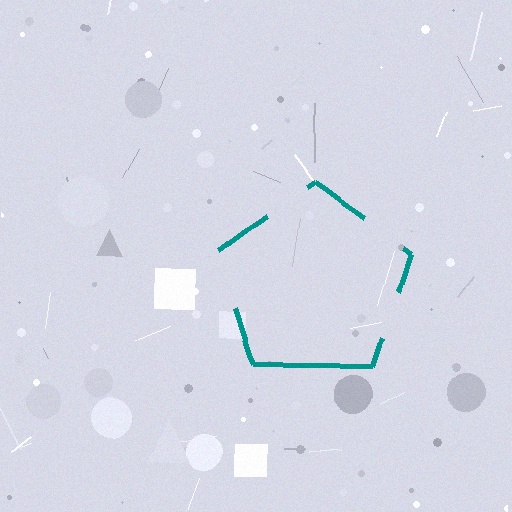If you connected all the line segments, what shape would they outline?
They would outline a pentagon.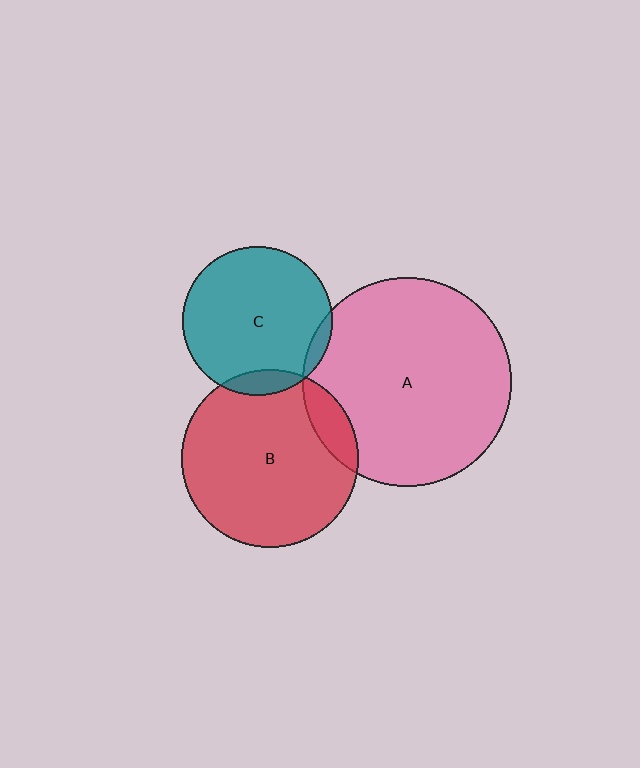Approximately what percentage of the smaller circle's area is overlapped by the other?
Approximately 10%.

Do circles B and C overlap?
Yes.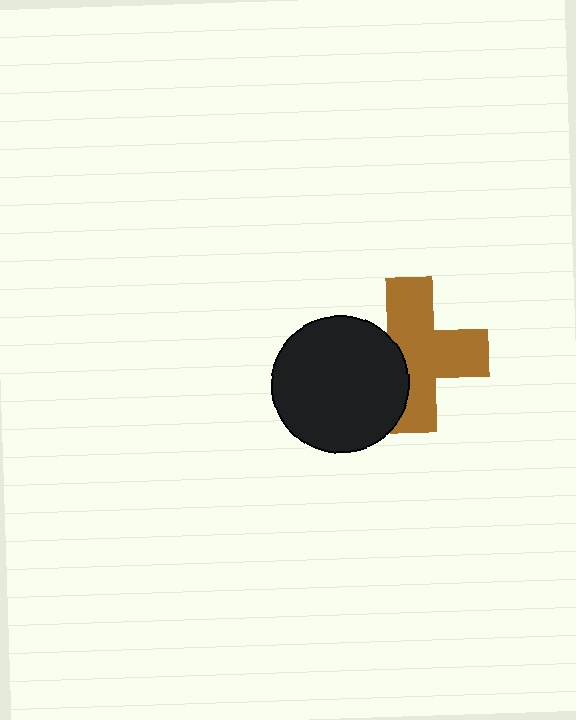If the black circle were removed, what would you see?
You would see the complete brown cross.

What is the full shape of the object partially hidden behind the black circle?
The partially hidden object is a brown cross.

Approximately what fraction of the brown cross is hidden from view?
Roughly 32% of the brown cross is hidden behind the black circle.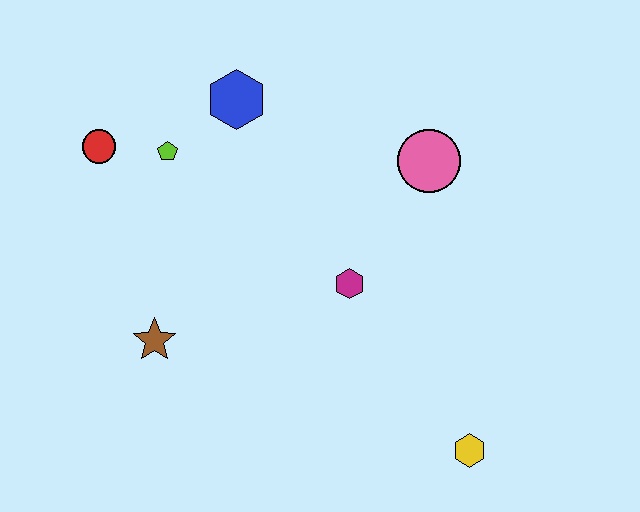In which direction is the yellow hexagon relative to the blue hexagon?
The yellow hexagon is below the blue hexagon.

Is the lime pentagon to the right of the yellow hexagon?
No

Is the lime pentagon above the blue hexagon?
No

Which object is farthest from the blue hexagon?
The yellow hexagon is farthest from the blue hexagon.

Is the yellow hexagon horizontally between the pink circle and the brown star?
No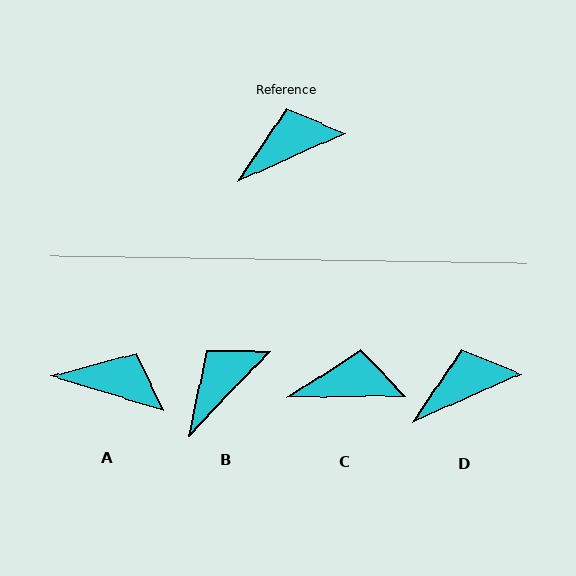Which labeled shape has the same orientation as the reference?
D.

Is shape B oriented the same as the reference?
No, it is off by about 22 degrees.